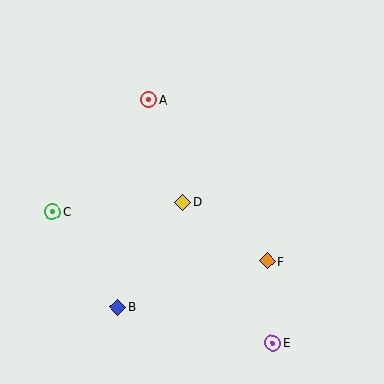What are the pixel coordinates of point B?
Point B is at (118, 307).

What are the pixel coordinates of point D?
Point D is at (183, 202).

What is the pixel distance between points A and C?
The distance between A and C is 147 pixels.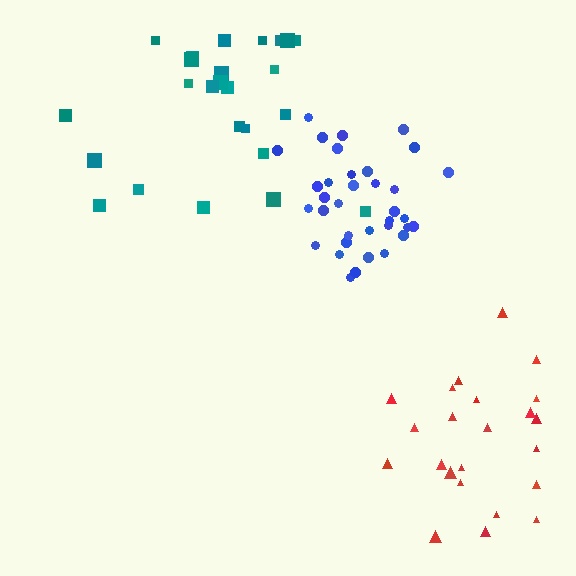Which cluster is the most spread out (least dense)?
Red.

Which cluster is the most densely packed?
Blue.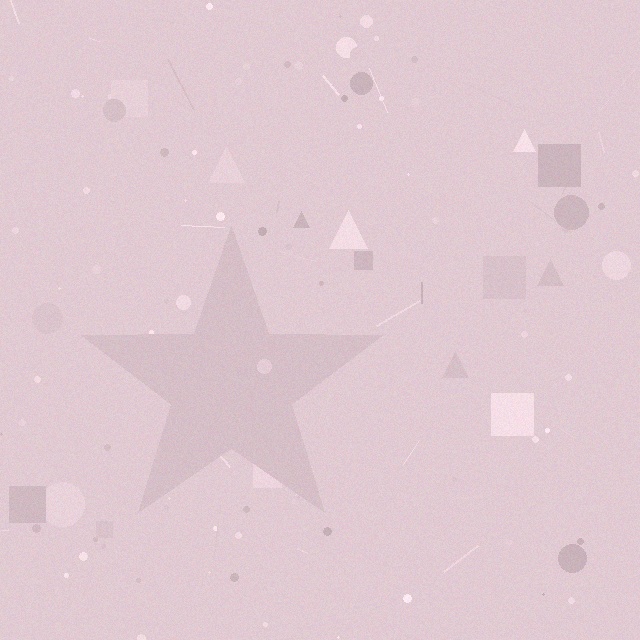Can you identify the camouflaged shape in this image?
The camouflaged shape is a star.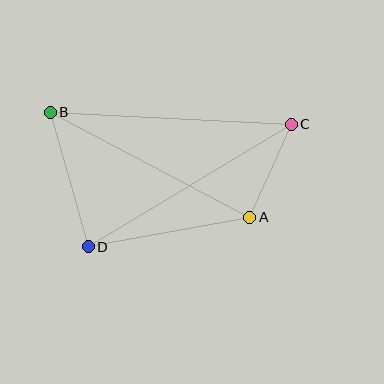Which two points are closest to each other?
Points A and C are closest to each other.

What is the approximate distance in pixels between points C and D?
The distance between C and D is approximately 237 pixels.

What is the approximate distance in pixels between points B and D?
The distance between B and D is approximately 140 pixels.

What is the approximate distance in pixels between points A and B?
The distance between A and B is approximately 226 pixels.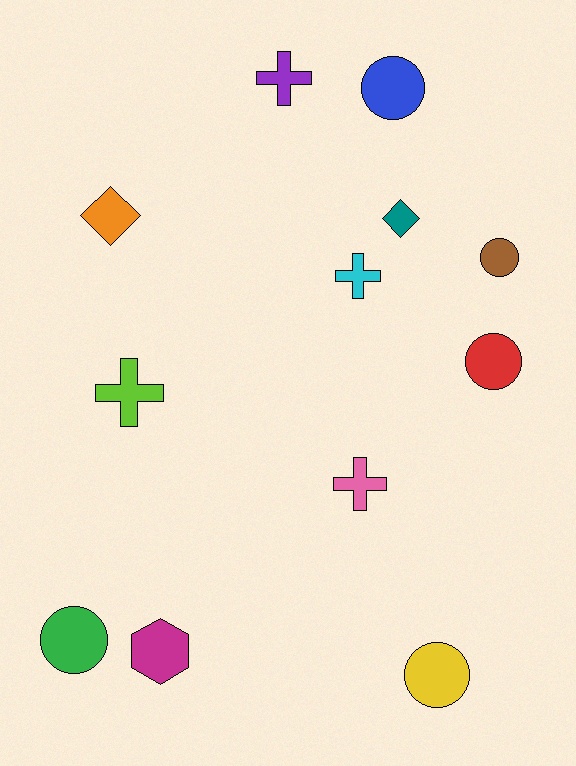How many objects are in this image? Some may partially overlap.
There are 12 objects.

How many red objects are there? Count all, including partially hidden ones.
There is 1 red object.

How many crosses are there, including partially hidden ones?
There are 4 crosses.